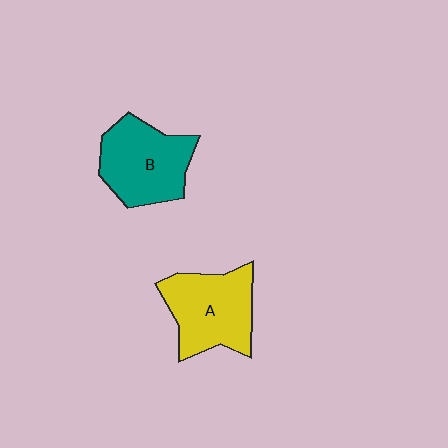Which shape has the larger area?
Shape A (yellow).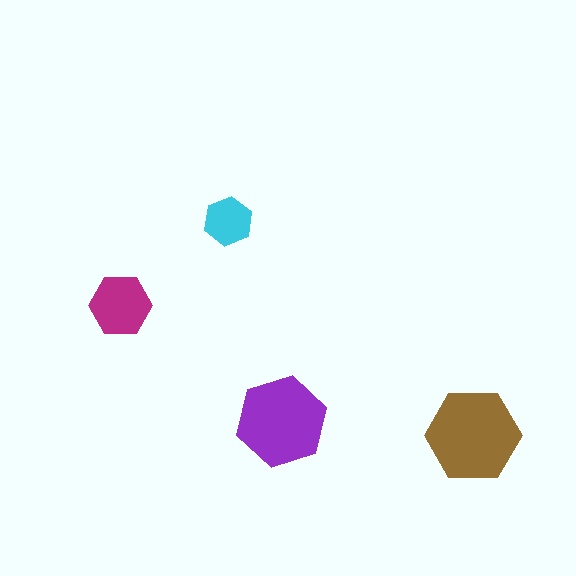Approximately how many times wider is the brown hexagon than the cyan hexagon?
About 2 times wider.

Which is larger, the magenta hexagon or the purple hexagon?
The purple one.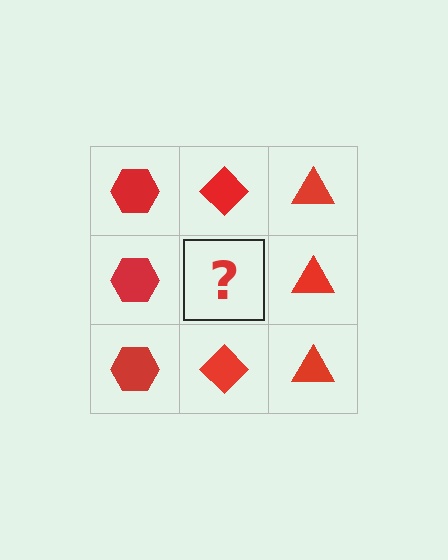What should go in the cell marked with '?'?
The missing cell should contain a red diamond.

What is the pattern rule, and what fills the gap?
The rule is that each column has a consistent shape. The gap should be filled with a red diamond.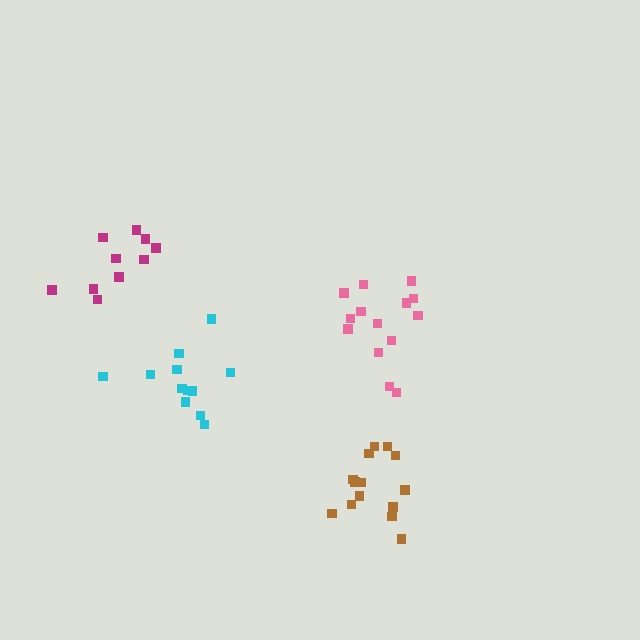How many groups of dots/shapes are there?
There are 4 groups.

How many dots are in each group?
Group 1: 14 dots, Group 2: 14 dots, Group 3: 10 dots, Group 4: 13 dots (51 total).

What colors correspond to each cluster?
The clusters are colored: pink, brown, magenta, cyan.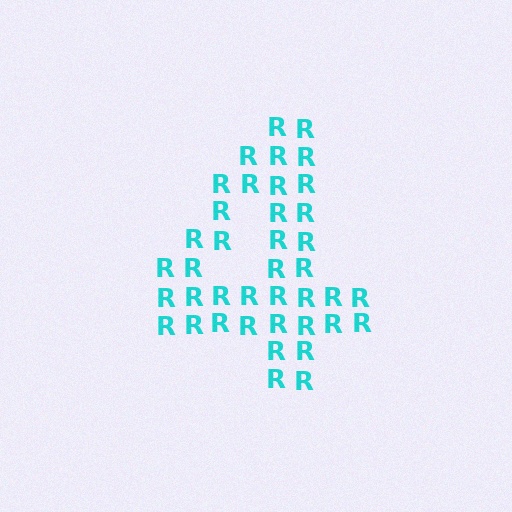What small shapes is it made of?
It is made of small letter R's.